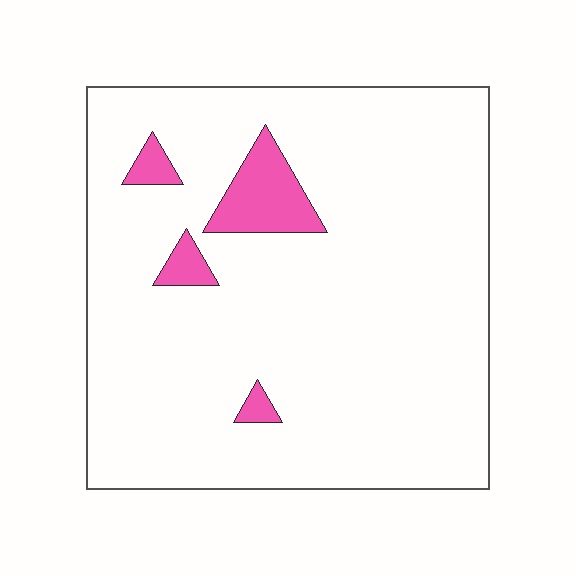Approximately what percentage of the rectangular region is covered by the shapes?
Approximately 5%.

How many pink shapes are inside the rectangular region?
4.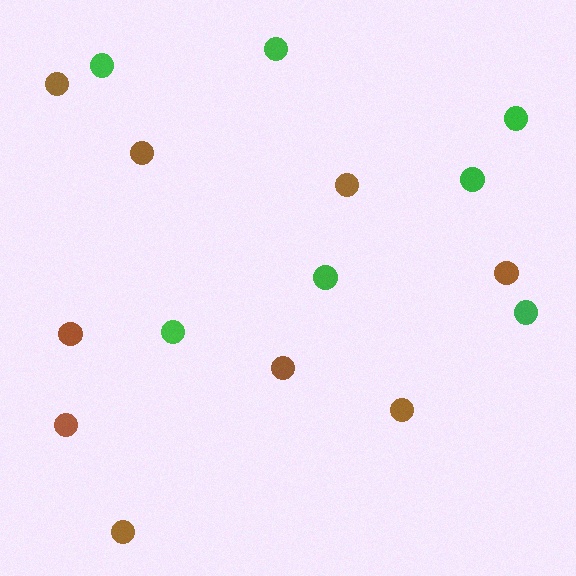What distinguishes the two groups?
There are 2 groups: one group of brown circles (9) and one group of green circles (7).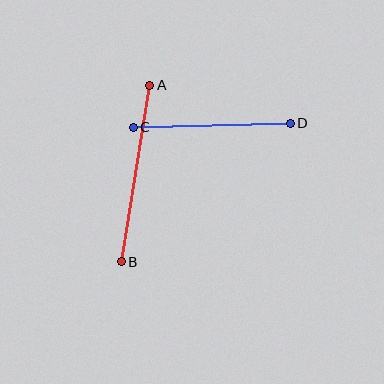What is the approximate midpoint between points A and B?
The midpoint is at approximately (136, 173) pixels.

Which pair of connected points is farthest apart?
Points A and B are farthest apart.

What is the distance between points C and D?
The distance is approximately 157 pixels.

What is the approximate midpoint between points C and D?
The midpoint is at approximately (212, 125) pixels.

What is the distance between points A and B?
The distance is approximately 178 pixels.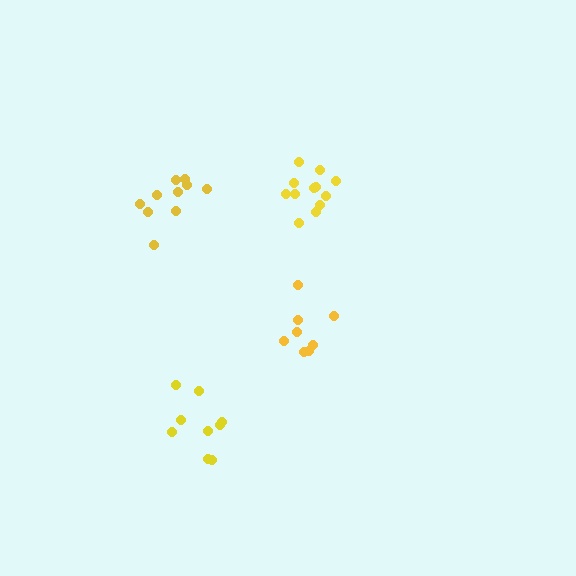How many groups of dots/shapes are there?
There are 4 groups.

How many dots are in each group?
Group 1: 8 dots, Group 2: 10 dots, Group 3: 9 dots, Group 4: 12 dots (39 total).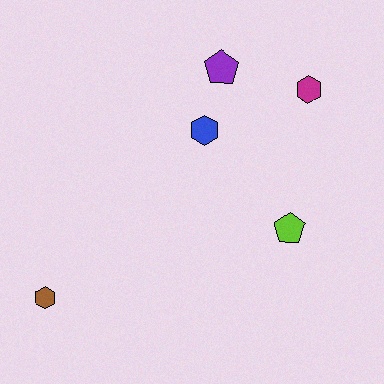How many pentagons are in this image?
There are 2 pentagons.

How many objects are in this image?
There are 5 objects.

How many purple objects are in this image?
There is 1 purple object.